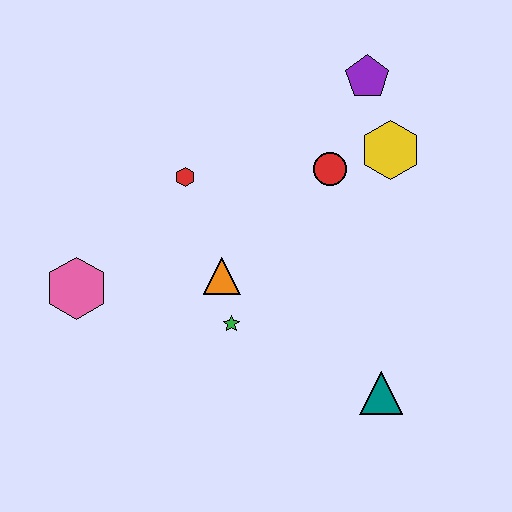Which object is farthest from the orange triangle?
The purple pentagon is farthest from the orange triangle.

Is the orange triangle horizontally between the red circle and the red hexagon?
Yes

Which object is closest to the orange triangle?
The green star is closest to the orange triangle.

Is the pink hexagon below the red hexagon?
Yes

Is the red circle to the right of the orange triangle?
Yes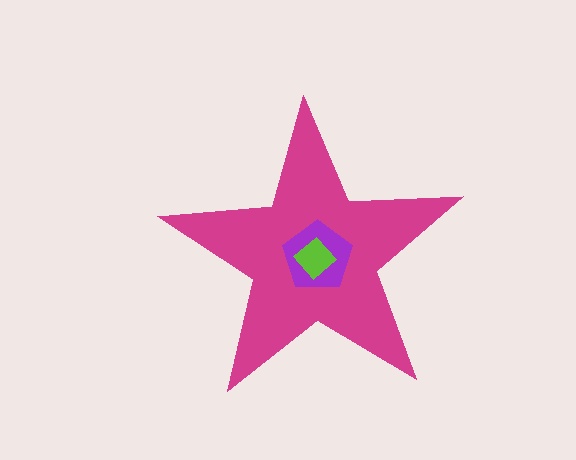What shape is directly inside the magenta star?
The purple pentagon.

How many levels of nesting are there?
3.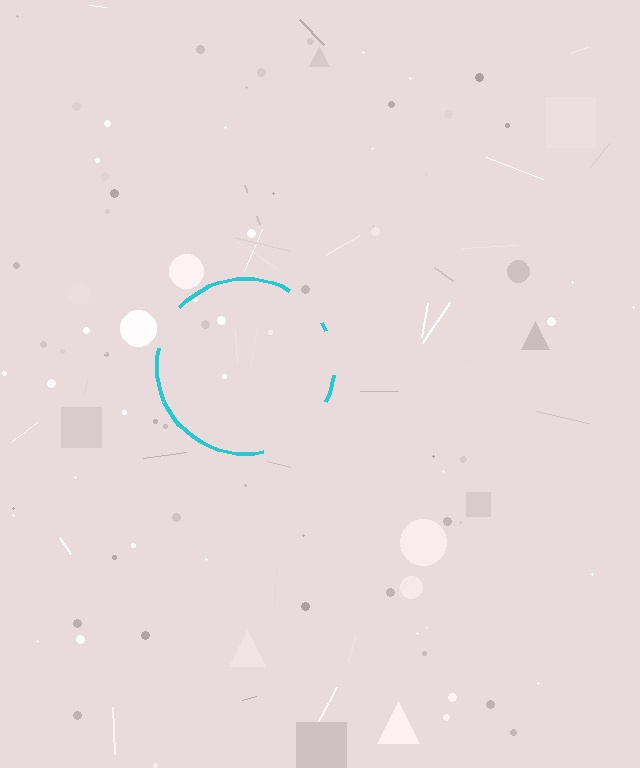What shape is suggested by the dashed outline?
The dashed outline suggests a circle.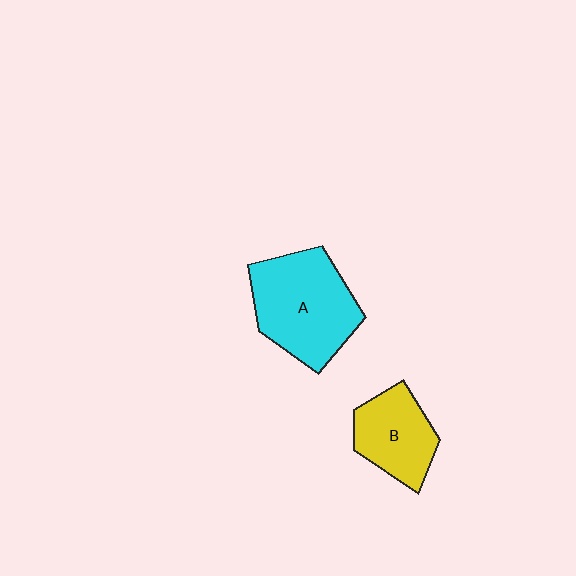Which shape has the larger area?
Shape A (cyan).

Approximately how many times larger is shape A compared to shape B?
Approximately 1.6 times.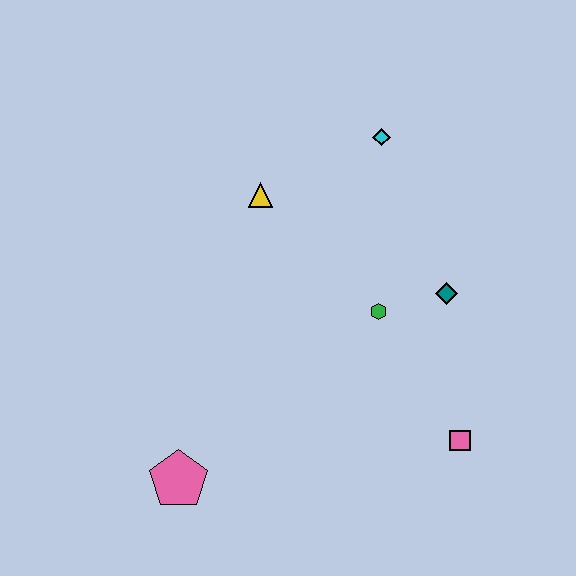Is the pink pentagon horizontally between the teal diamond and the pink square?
No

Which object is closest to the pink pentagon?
The green hexagon is closest to the pink pentagon.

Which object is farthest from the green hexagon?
The pink pentagon is farthest from the green hexagon.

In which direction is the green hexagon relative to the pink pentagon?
The green hexagon is to the right of the pink pentagon.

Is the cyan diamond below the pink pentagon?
No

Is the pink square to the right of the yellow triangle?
Yes